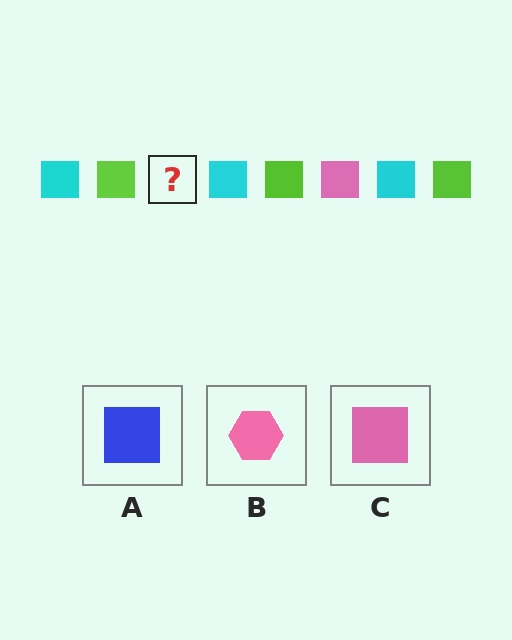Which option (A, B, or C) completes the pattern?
C.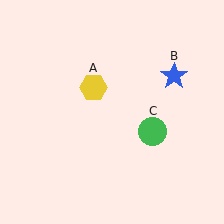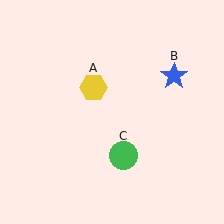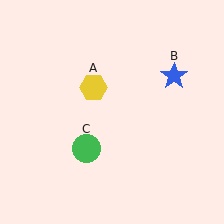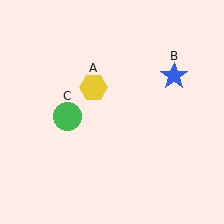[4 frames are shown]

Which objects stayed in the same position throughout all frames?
Yellow hexagon (object A) and blue star (object B) remained stationary.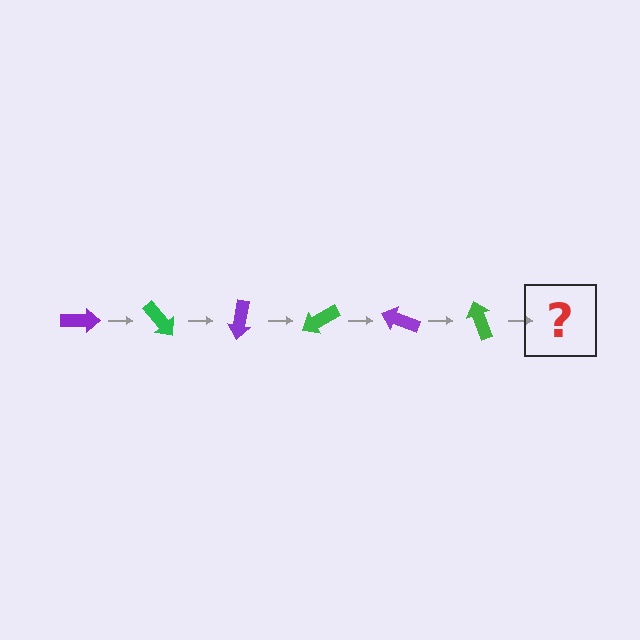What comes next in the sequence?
The next element should be a purple arrow, rotated 300 degrees from the start.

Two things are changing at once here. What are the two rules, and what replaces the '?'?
The two rules are that it rotates 50 degrees each step and the color cycles through purple and green. The '?' should be a purple arrow, rotated 300 degrees from the start.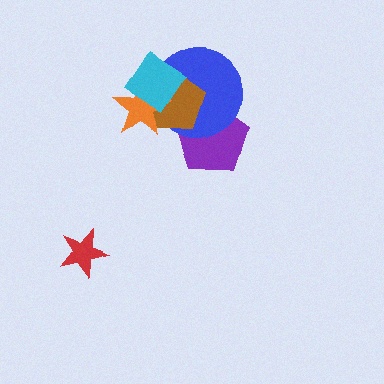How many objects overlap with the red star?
0 objects overlap with the red star.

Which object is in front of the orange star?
The cyan diamond is in front of the orange star.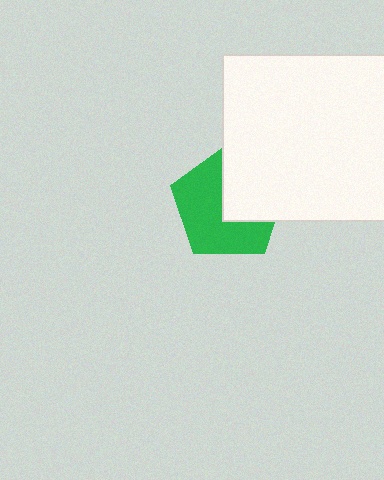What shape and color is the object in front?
The object in front is a white square.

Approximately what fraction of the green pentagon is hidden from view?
Roughly 41% of the green pentagon is hidden behind the white square.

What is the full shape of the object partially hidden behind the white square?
The partially hidden object is a green pentagon.